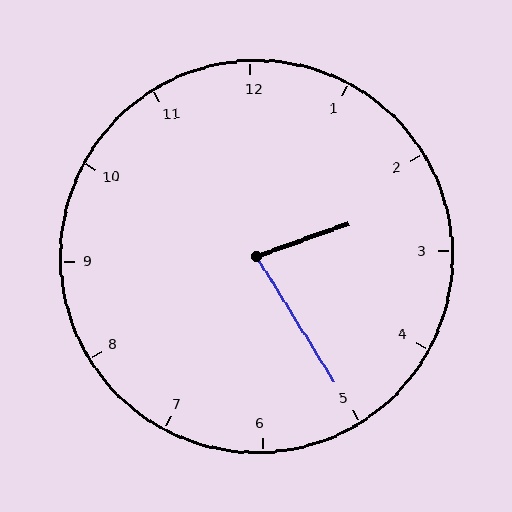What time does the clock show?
2:25.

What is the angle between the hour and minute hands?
Approximately 78 degrees.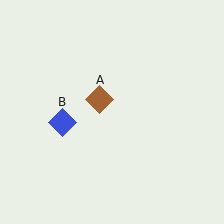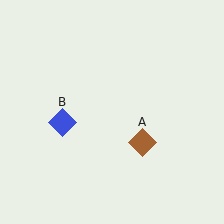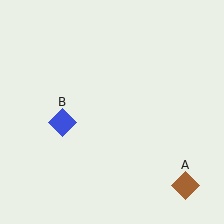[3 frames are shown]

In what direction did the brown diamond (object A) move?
The brown diamond (object A) moved down and to the right.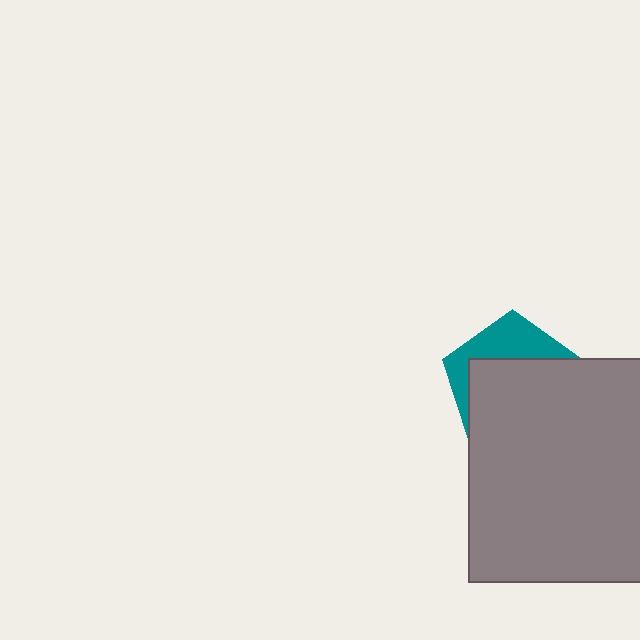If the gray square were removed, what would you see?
You would see the complete teal pentagon.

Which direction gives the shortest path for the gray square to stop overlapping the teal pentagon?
Moving down gives the shortest separation.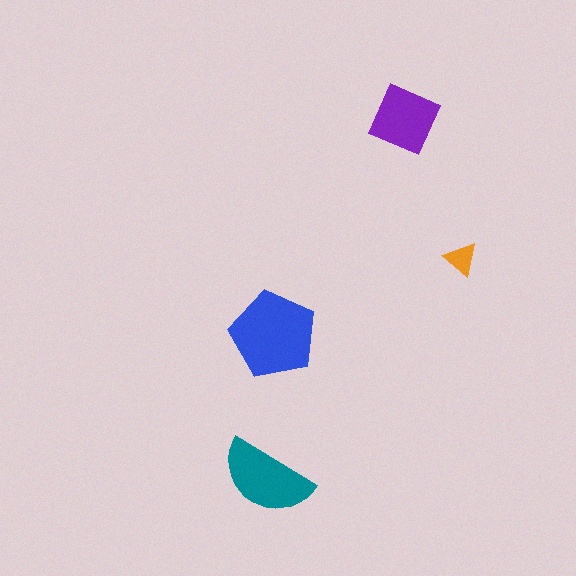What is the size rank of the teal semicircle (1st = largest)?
2nd.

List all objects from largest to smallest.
The blue pentagon, the teal semicircle, the purple diamond, the orange triangle.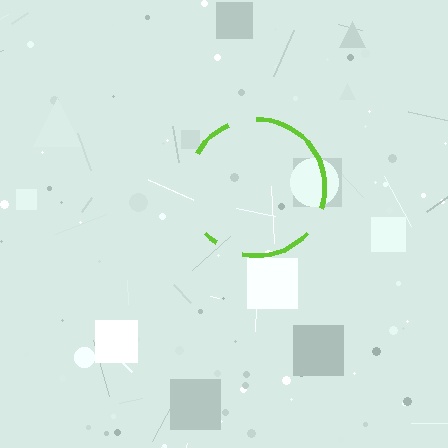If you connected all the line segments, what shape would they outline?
They would outline a circle.